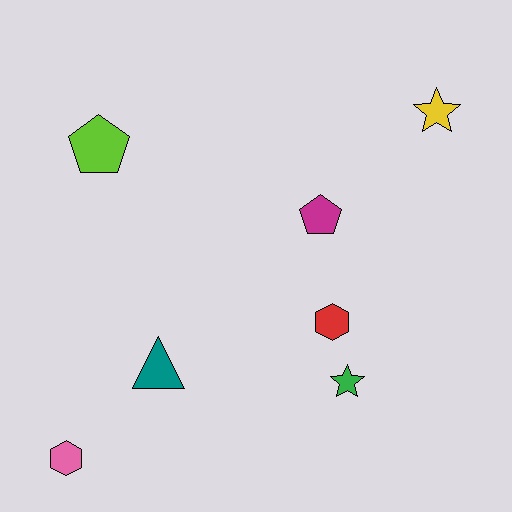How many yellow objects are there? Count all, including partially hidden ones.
There is 1 yellow object.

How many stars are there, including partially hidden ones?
There are 2 stars.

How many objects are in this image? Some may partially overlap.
There are 7 objects.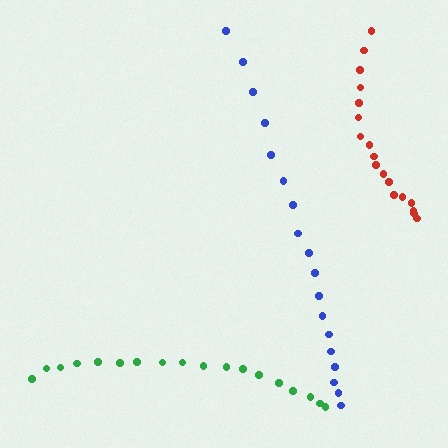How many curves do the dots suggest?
There are 3 distinct paths.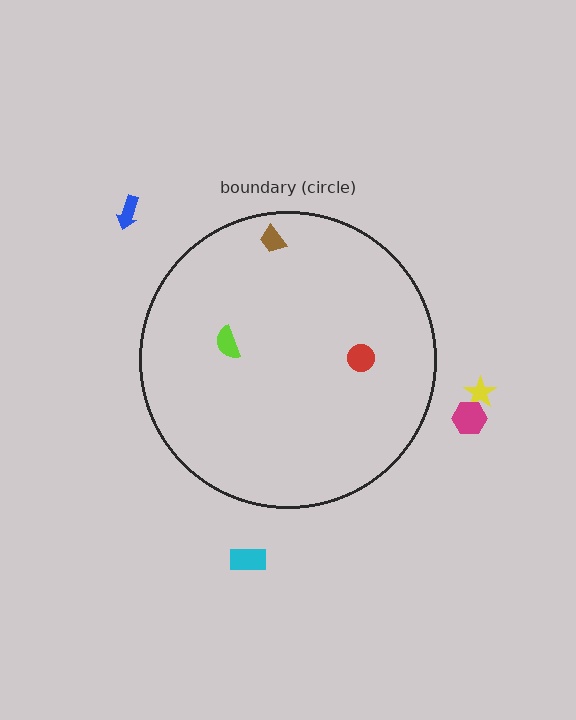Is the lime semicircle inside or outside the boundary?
Inside.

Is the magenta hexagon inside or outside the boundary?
Outside.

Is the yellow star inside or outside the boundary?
Outside.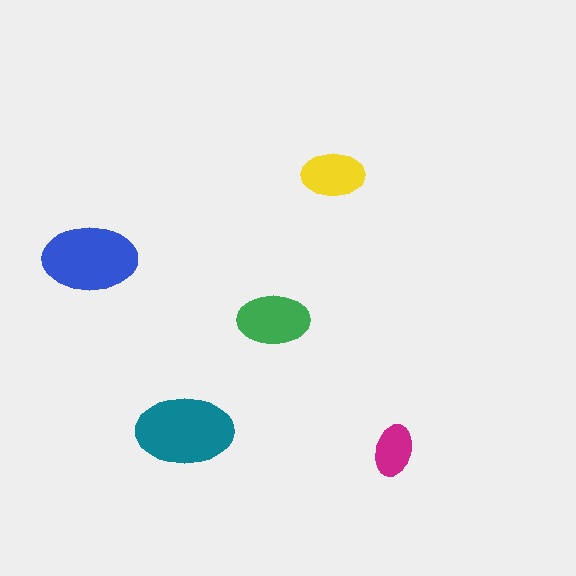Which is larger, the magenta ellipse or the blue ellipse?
The blue one.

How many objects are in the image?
There are 5 objects in the image.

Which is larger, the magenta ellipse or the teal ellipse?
The teal one.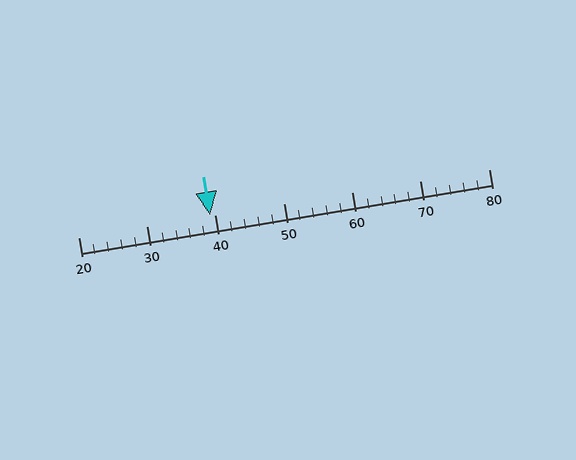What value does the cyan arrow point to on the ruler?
The cyan arrow points to approximately 39.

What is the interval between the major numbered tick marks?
The major tick marks are spaced 10 units apart.